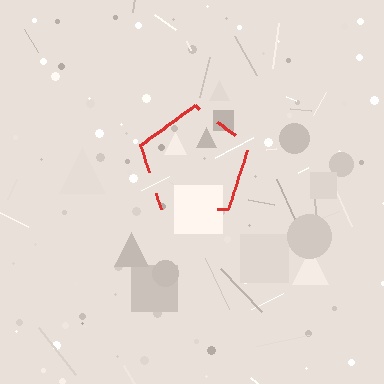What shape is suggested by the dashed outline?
The dashed outline suggests a pentagon.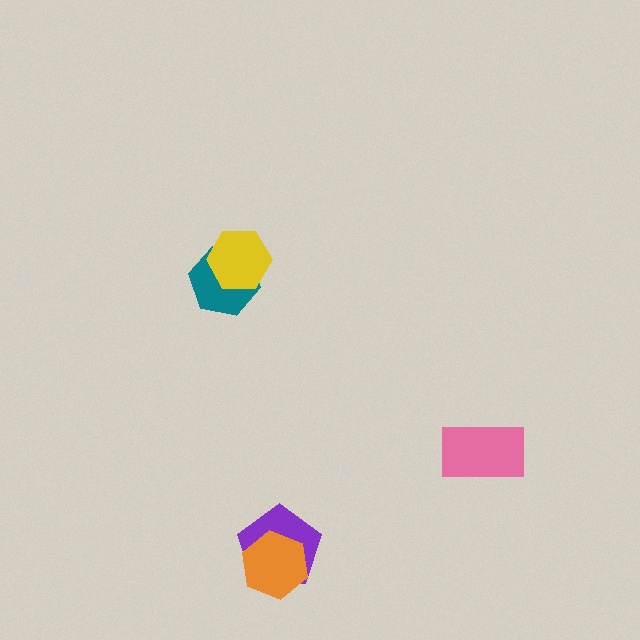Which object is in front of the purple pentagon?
The orange hexagon is in front of the purple pentagon.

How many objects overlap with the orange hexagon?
1 object overlaps with the orange hexagon.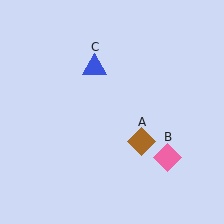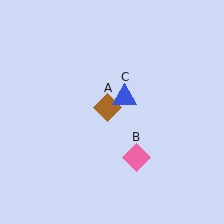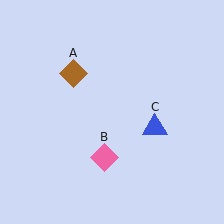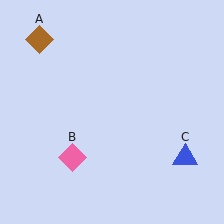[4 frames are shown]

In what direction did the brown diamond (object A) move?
The brown diamond (object A) moved up and to the left.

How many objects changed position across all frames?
3 objects changed position: brown diamond (object A), pink diamond (object B), blue triangle (object C).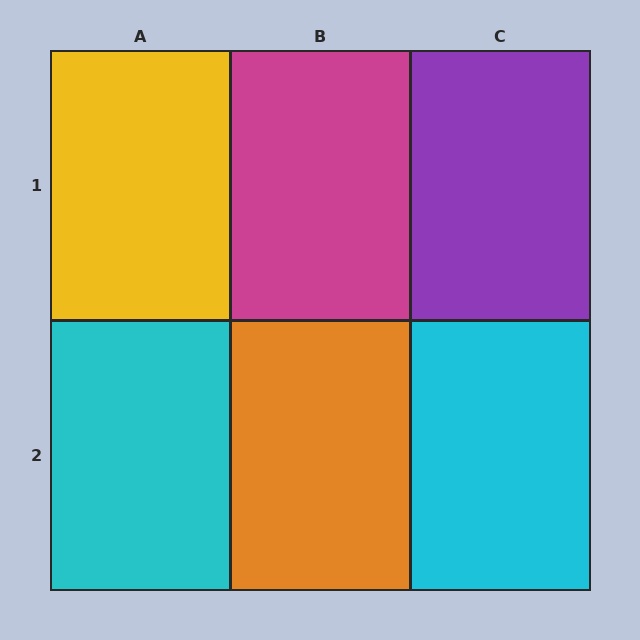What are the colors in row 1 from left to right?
Yellow, magenta, purple.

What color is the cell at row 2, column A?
Cyan.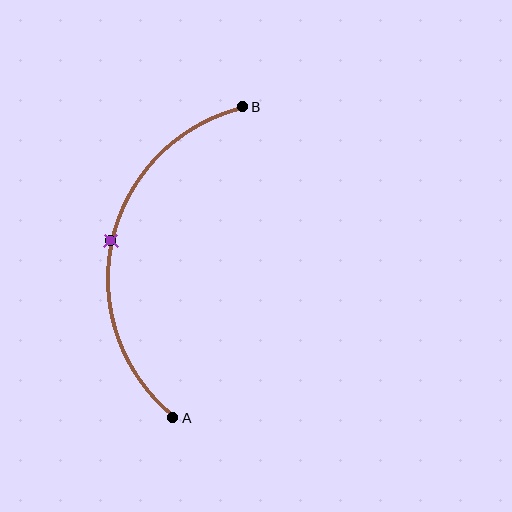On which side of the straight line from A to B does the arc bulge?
The arc bulges to the left of the straight line connecting A and B.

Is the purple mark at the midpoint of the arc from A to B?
Yes. The purple mark lies on the arc at equal arc-length from both A and B — it is the arc midpoint.